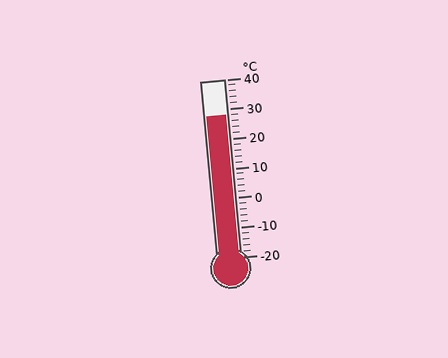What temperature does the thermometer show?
The thermometer shows approximately 28°C.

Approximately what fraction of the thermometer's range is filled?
The thermometer is filled to approximately 80% of its range.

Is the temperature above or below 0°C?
The temperature is above 0°C.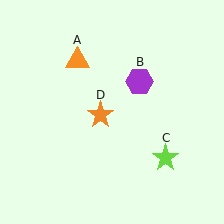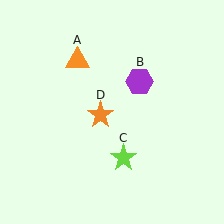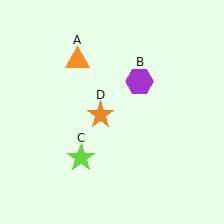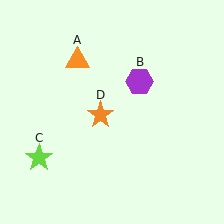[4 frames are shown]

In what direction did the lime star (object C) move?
The lime star (object C) moved left.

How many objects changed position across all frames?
1 object changed position: lime star (object C).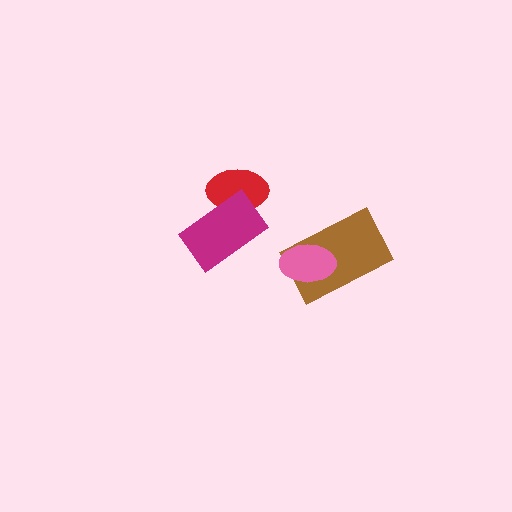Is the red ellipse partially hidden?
Yes, it is partially covered by another shape.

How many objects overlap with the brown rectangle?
1 object overlaps with the brown rectangle.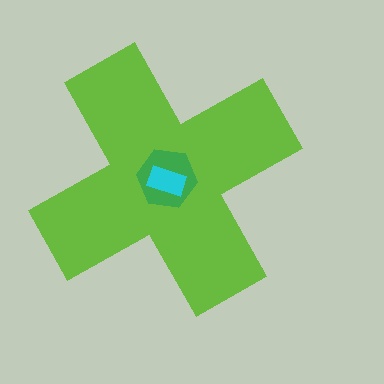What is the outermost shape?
The lime cross.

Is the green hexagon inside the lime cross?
Yes.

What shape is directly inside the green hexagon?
The cyan rectangle.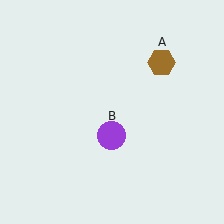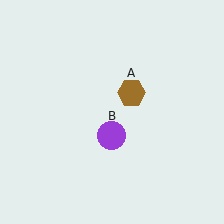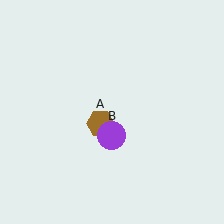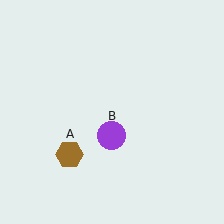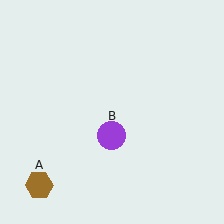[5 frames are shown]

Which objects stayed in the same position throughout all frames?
Purple circle (object B) remained stationary.